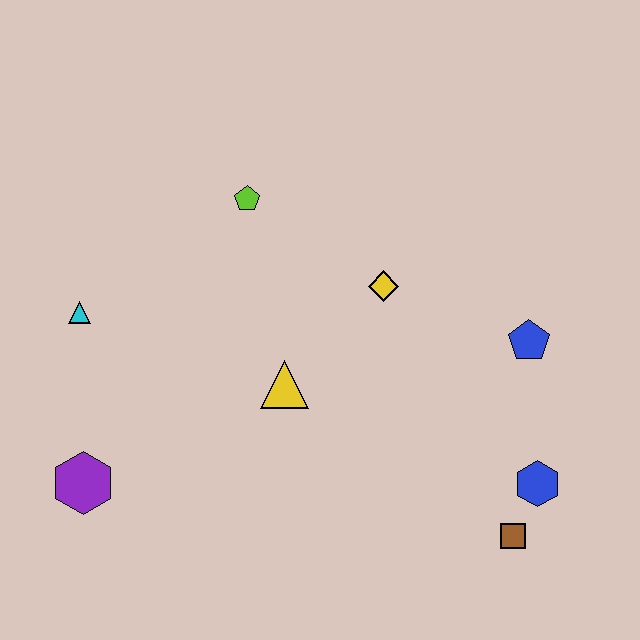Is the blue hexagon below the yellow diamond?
Yes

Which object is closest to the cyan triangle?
The purple hexagon is closest to the cyan triangle.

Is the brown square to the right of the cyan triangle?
Yes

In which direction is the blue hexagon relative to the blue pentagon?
The blue hexagon is below the blue pentagon.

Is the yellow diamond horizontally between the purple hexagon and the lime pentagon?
No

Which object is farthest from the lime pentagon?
The brown square is farthest from the lime pentagon.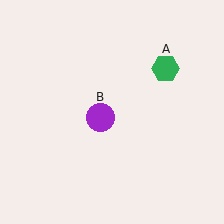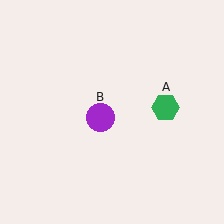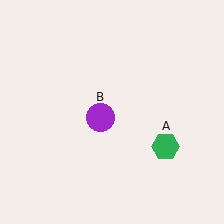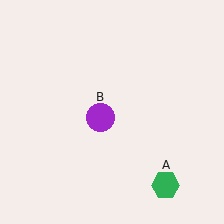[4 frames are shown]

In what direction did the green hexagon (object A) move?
The green hexagon (object A) moved down.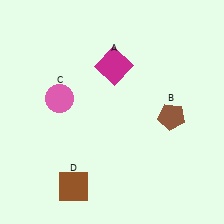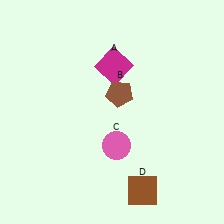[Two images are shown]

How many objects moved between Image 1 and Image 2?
3 objects moved between the two images.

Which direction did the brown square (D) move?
The brown square (D) moved right.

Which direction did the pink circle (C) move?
The pink circle (C) moved right.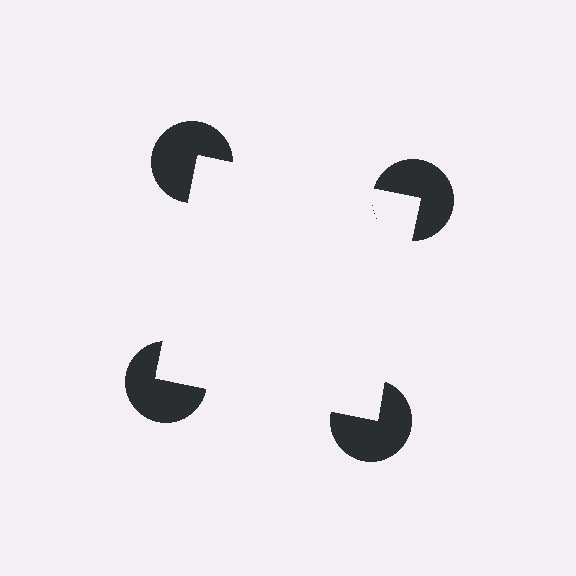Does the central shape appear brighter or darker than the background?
It typically appears slightly brighter than the background, even though no actual brightness change is drawn.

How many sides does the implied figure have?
4 sides.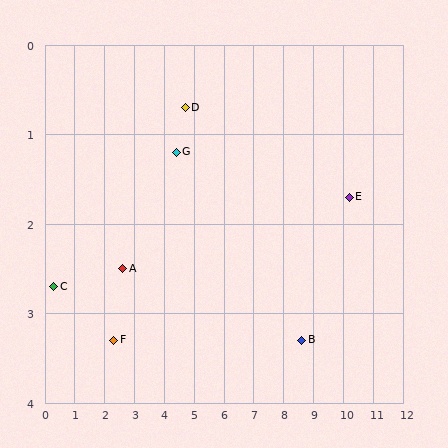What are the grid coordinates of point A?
Point A is at approximately (2.6, 2.5).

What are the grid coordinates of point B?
Point B is at approximately (8.6, 3.3).